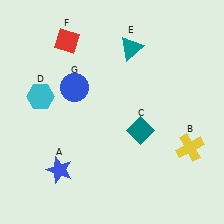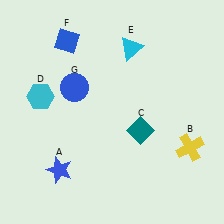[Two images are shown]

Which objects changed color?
E changed from teal to cyan. F changed from red to blue.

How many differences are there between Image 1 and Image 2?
There are 2 differences between the two images.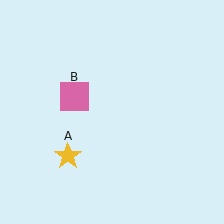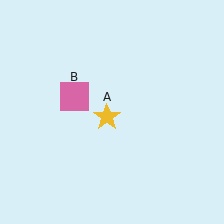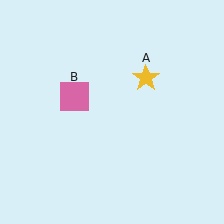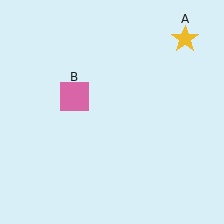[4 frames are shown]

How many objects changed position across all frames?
1 object changed position: yellow star (object A).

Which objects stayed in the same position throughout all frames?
Pink square (object B) remained stationary.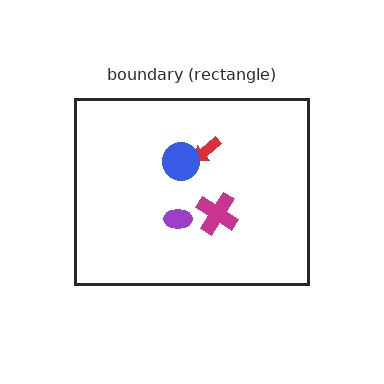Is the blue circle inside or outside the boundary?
Inside.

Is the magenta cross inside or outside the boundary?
Inside.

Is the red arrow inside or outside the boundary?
Inside.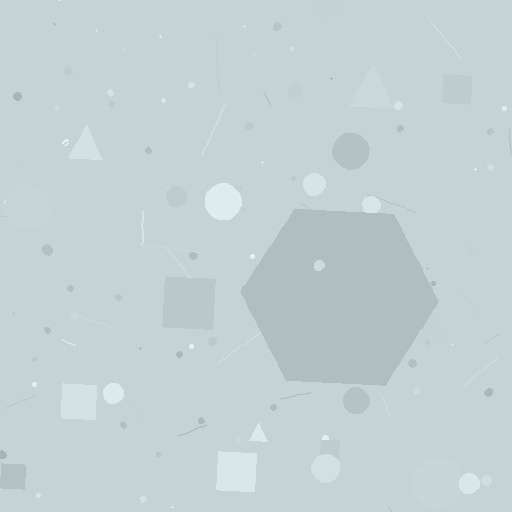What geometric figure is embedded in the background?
A hexagon is embedded in the background.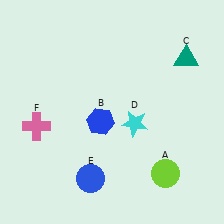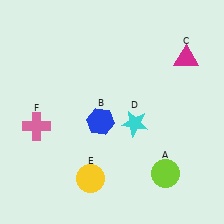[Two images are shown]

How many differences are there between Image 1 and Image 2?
There are 2 differences between the two images.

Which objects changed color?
C changed from teal to magenta. E changed from blue to yellow.